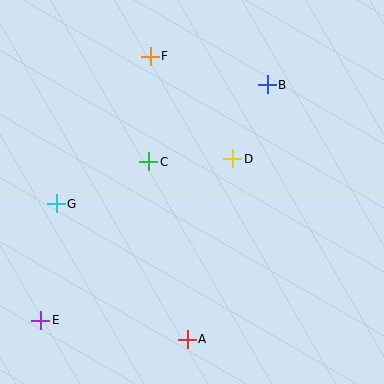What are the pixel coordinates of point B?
Point B is at (267, 85).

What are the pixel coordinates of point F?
Point F is at (150, 56).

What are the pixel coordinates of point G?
Point G is at (56, 204).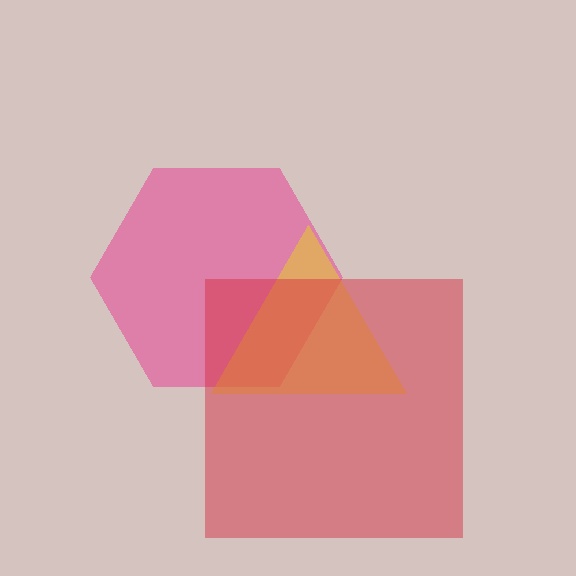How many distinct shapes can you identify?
There are 3 distinct shapes: a pink hexagon, a yellow triangle, a red square.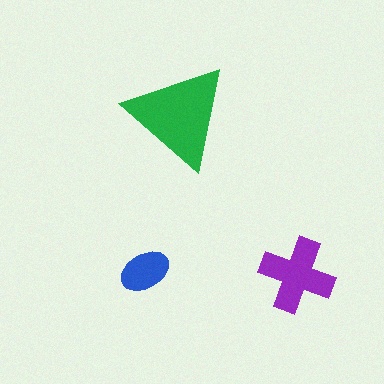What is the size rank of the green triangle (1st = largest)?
1st.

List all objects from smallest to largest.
The blue ellipse, the purple cross, the green triangle.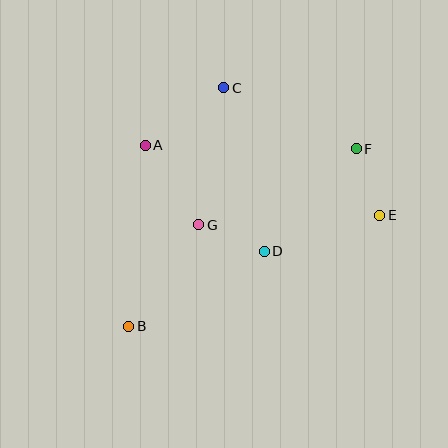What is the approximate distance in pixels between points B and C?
The distance between B and C is approximately 257 pixels.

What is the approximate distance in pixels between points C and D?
The distance between C and D is approximately 168 pixels.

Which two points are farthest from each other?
Points B and F are farthest from each other.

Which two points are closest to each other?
Points E and F are closest to each other.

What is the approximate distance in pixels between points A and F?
The distance between A and F is approximately 211 pixels.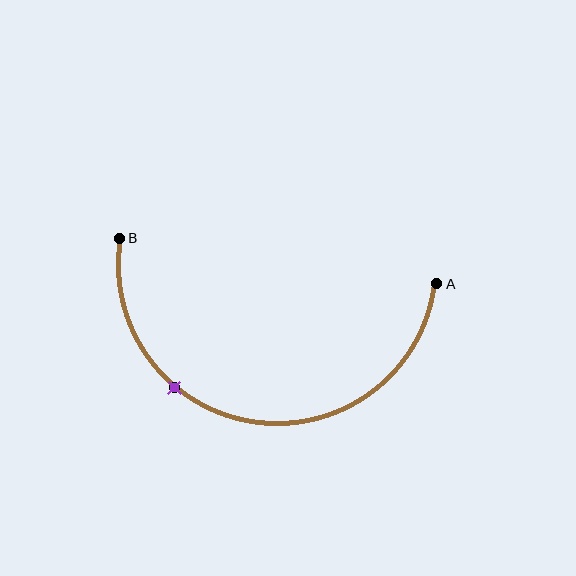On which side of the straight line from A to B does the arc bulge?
The arc bulges below the straight line connecting A and B.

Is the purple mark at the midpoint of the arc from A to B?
No. The purple mark lies on the arc but is closer to endpoint B. The arc midpoint would be at the point on the curve equidistant along the arc from both A and B.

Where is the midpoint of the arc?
The arc midpoint is the point on the curve farthest from the straight line joining A and B. It sits below that line.